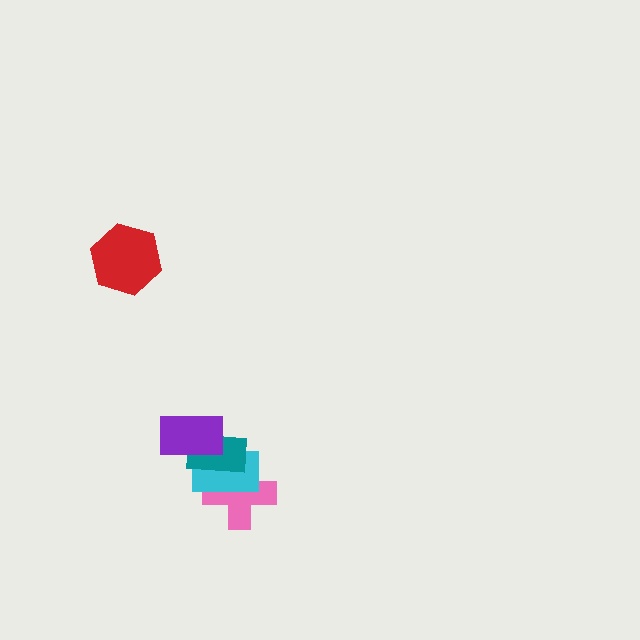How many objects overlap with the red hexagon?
0 objects overlap with the red hexagon.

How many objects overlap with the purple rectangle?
2 objects overlap with the purple rectangle.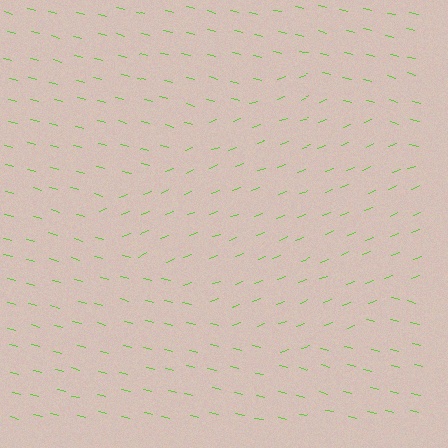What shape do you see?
I see a diamond.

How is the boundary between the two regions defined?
The boundary is defined purely by a change in line orientation (approximately 36 degrees difference). All lines are the same color and thickness.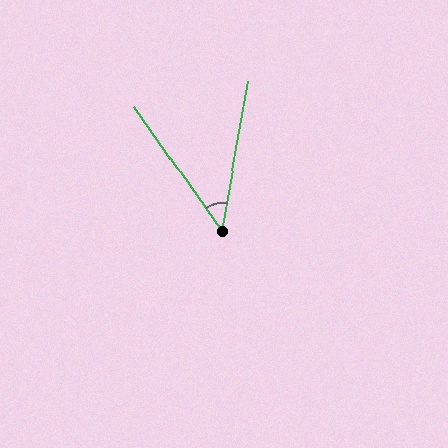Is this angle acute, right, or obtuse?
It is acute.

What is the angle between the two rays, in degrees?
Approximately 45 degrees.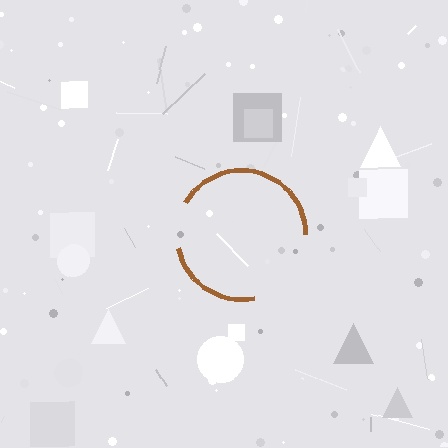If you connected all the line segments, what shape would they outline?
They would outline a circle.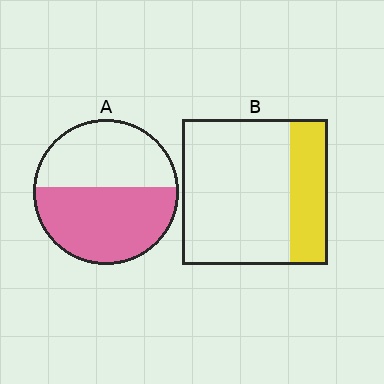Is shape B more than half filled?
No.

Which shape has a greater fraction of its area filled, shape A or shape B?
Shape A.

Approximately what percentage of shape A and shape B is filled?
A is approximately 55% and B is approximately 25%.